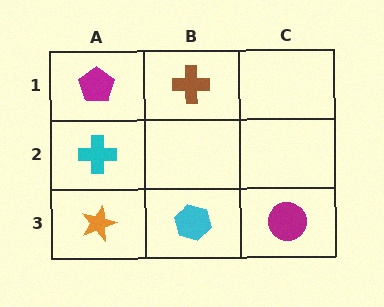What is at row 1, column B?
A brown cross.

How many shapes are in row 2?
1 shape.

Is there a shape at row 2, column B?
No, that cell is empty.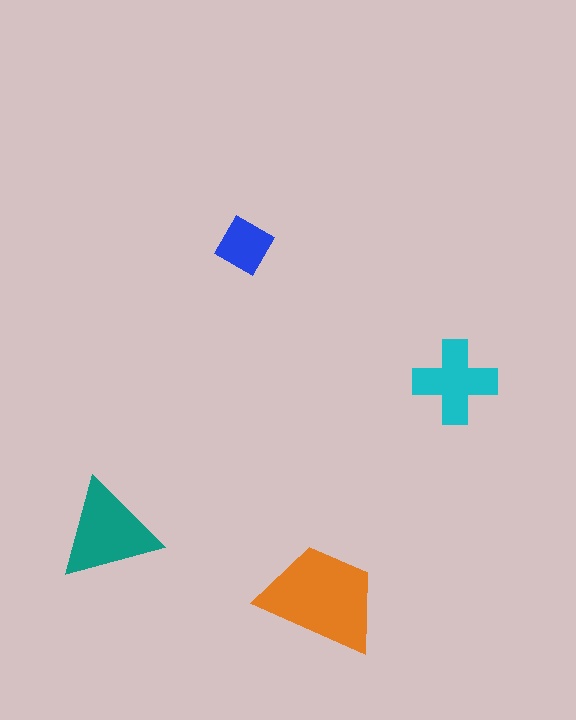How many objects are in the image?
There are 4 objects in the image.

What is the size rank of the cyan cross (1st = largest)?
3rd.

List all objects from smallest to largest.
The blue diamond, the cyan cross, the teal triangle, the orange trapezoid.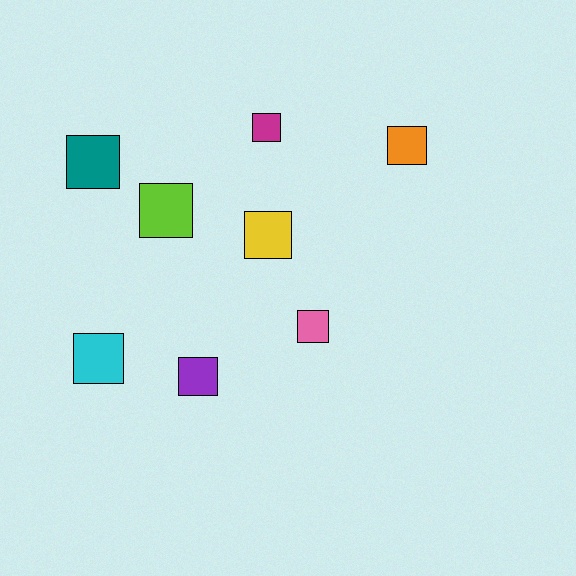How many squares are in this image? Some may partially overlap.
There are 8 squares.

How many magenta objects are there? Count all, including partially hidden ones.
There is 1 magenta object.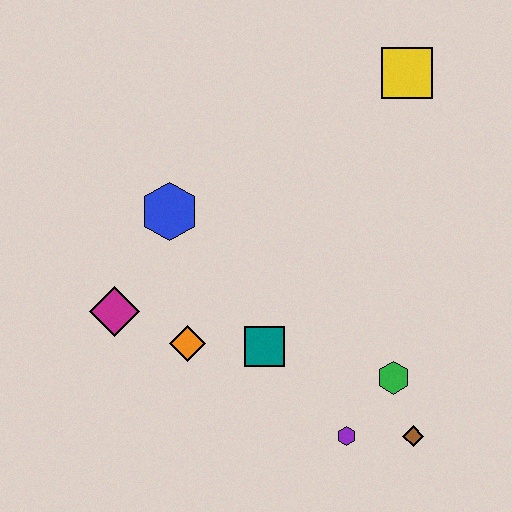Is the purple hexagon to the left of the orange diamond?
No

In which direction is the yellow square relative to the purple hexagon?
The yellow square is above the purple hexagon.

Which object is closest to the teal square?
The orange diamond is closest to the teal square.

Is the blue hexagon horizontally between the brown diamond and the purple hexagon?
No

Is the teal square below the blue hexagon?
Yes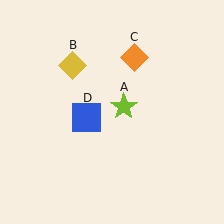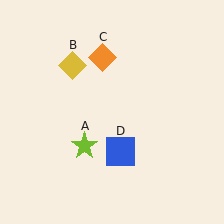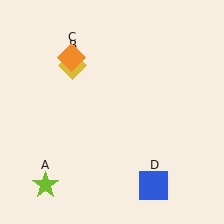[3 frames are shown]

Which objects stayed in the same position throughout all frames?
Yellow diamond (object B) remained stationary.